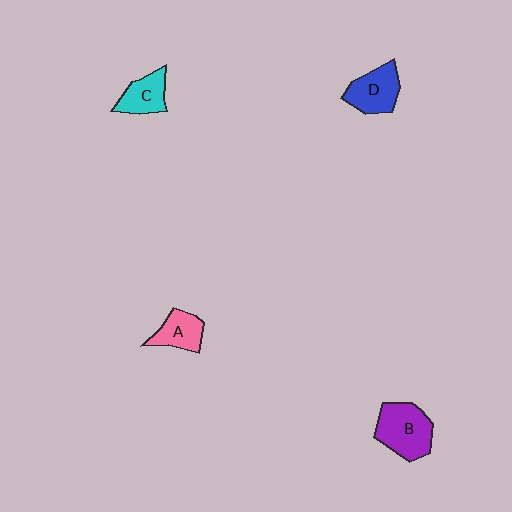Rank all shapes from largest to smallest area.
From largest to smallest: B (purple), D (blue), C (cyan), A (pink).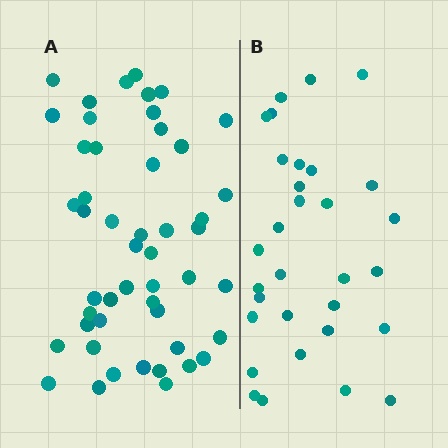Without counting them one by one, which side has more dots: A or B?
Region A (the left region) has more dots.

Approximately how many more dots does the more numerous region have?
Region A has approximately 20 more dots than region B.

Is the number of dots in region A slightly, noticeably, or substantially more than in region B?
Region A has substantially more. The ratio is roughly 1.6 to 1.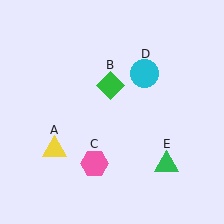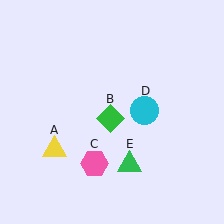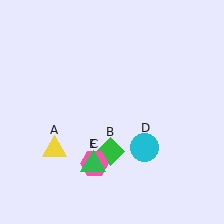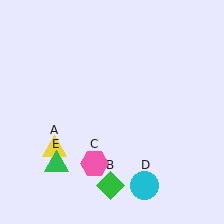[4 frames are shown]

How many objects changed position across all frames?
3 objects changed position: green diamond (object B), cyan circle (object D), green triangle (object E).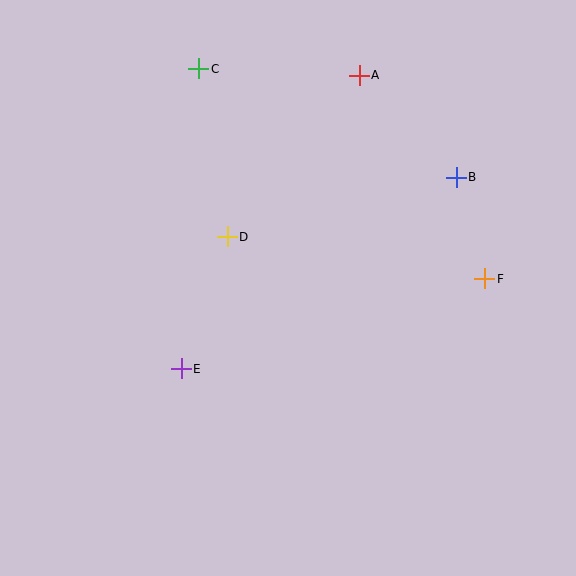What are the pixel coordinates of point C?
Point C is at (199, 69).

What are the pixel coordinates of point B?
Point B is at (456, 177).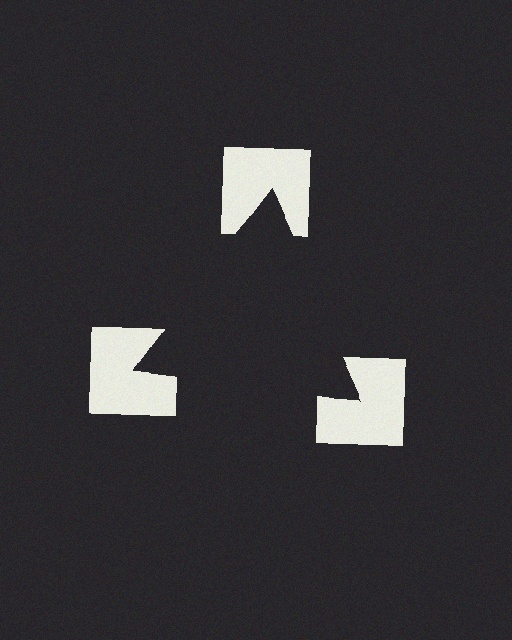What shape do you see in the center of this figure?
An illusory triangle — its edges are inferred from the aligned wedge cuts in the notched squares, not physically drawn.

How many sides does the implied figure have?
3 sides.